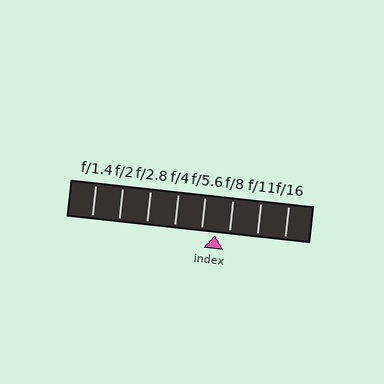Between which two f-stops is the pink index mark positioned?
The index mark is between f/5.6 and f/8.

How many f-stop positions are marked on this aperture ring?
There are 8 f-stop positions marked.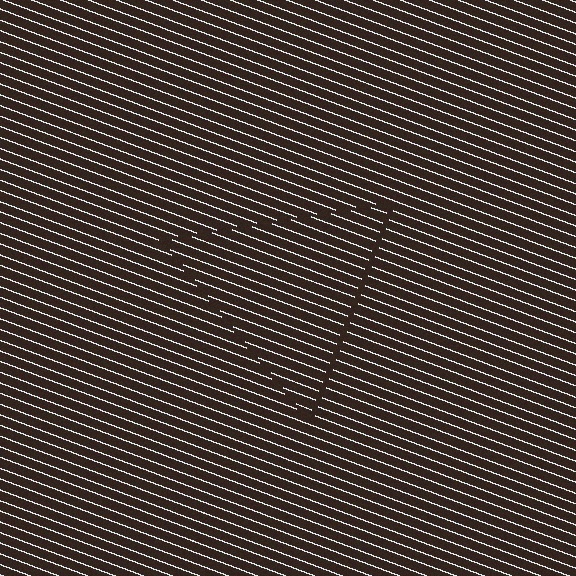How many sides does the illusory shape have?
3 sides — the line-ends trace a triangle.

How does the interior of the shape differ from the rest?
The interior of the shape contains the same grating, shifted by half a period — the contour is defined by the phase discontinuity where line-ends from the inner and outer gratings abut.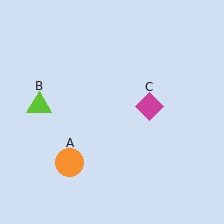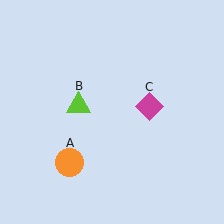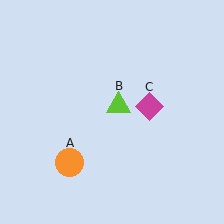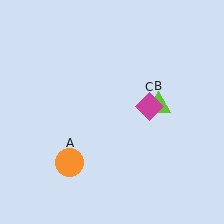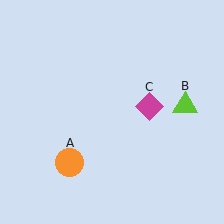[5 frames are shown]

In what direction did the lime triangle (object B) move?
The lime triangle (object B) moved right.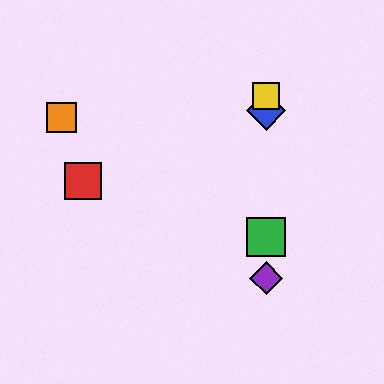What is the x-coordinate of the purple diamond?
The purple diamond is at x≈266.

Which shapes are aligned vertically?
The blue diamond, the green square, the yellow square, the purple diamond are aligned vertically.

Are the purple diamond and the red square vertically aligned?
No, the purple diamond is at x≈266 and the red square is at x≈83.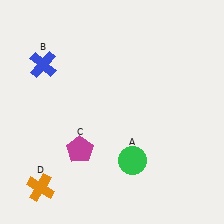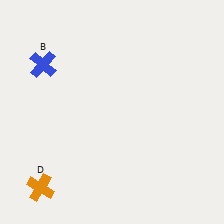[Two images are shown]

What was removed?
The magenta pentagon (C), the green circle (A) were removed in Image 2.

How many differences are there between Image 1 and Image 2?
There are 2 differences between the two images.